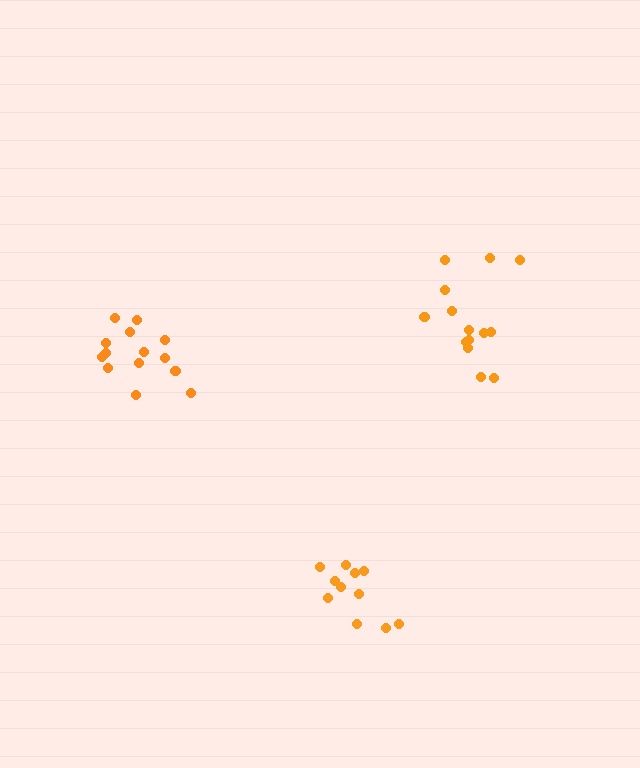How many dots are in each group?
Group 1: 14 dots, Group 2: 14 dots, Group 3: 11 dots (39 total).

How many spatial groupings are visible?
There are 3 spatial groupings.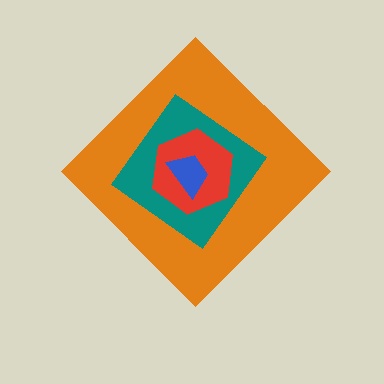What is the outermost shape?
The orange diamond.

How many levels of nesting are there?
4.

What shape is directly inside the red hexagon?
The blue trapezoid.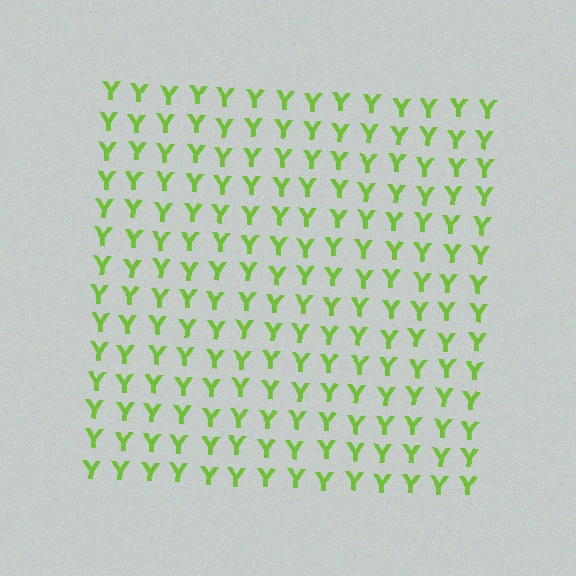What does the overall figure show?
The overall figure shows a square.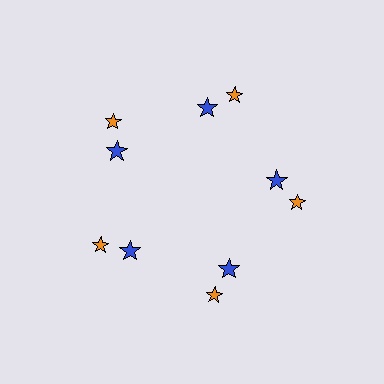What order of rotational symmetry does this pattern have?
This pattern has 5-fold rotational symmetry.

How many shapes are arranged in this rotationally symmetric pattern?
There are 10 shapes, arranged in 5 groups of 2.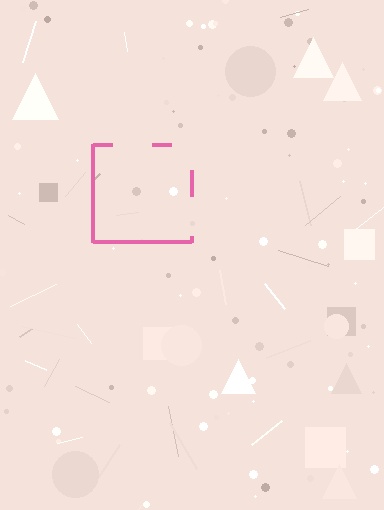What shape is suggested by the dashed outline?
The dashed outline suggests a square.